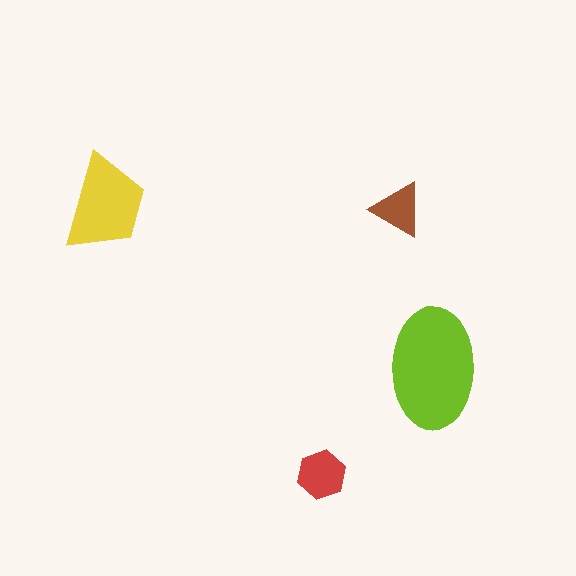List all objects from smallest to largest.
The brown triangle, the red hexagon, the yellow trapezoid, the lime ellipse.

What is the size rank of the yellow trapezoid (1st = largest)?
2nd.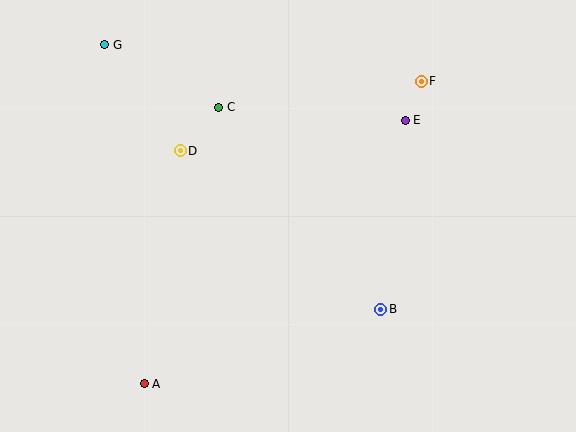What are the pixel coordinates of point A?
Point A is at (144, 384).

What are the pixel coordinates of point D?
Point D is at (180, 151).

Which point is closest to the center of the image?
Point D at (180, 151) is closest to the center.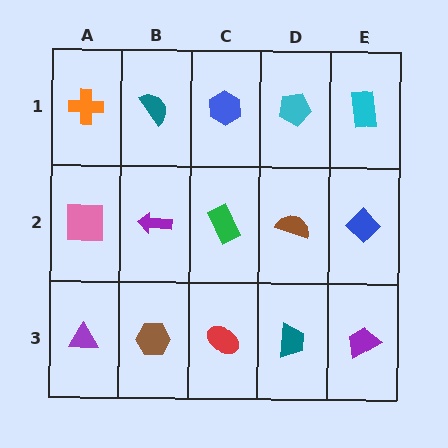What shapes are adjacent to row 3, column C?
A green rectangle (row 2, column C), a brown hexagon (row 3, column B), a teal trapezoid (row 3, column D).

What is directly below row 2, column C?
A red ellipse.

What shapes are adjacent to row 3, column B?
A purple arrow (row 2, column B), a purple triangle (row 3, column A), a red ellipse (row 3, column C).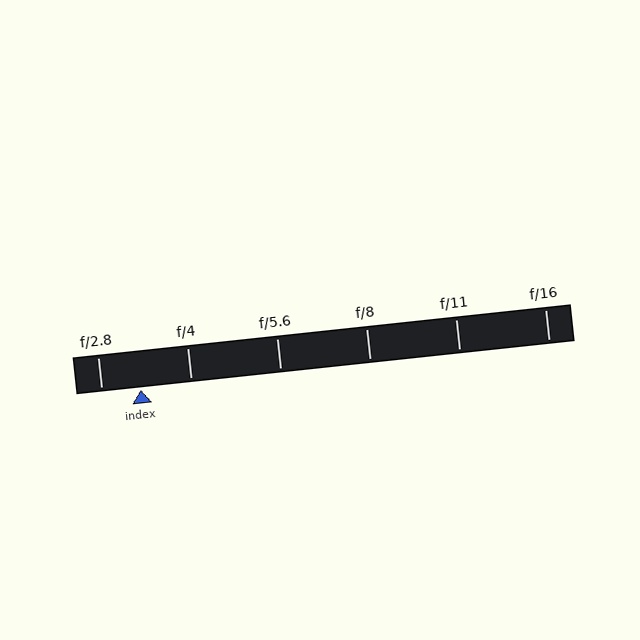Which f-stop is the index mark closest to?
The index mark is closest to f/2.8.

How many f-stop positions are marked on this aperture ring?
There are 6 f-stop positions marked.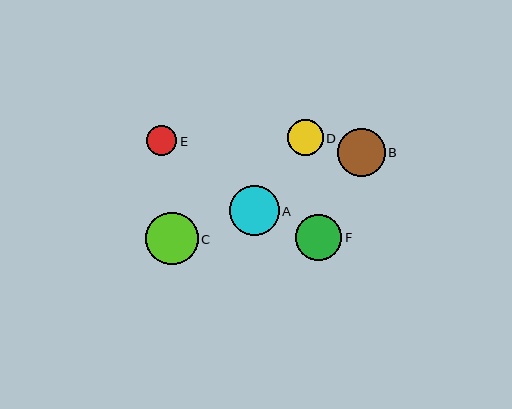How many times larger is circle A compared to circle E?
Circle A is approximately 1.6 times the size of circle E.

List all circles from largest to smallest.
From largest to smallest: C, A, B, F, D, E.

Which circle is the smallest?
Circle E is the smallest with a size of approximately 31 pixels.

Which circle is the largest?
Circle C is the largest with a size of approximately 52 pixels.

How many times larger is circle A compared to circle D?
Circle A is approximately 1.4 times the size of circle D.